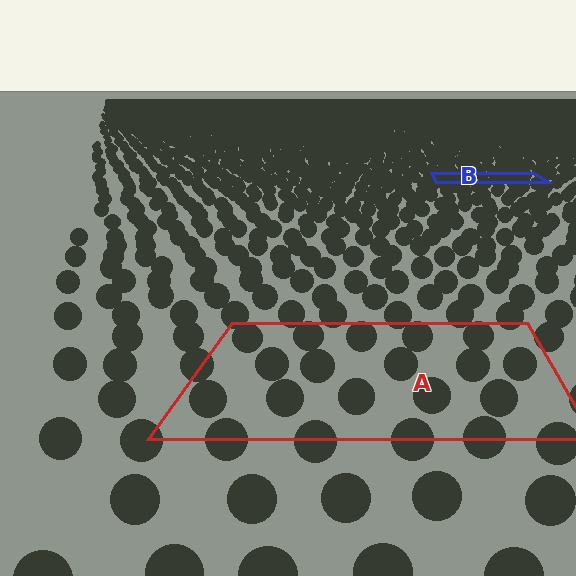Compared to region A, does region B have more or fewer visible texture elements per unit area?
Region B has more texture elements per unit area — they are packed more densely because it is farther away.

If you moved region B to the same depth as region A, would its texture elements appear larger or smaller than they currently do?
They would appear larger. At a closer depth, the same texture elements are projected at a bigger on-screen size.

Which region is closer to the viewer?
Region A is closer. The texture elements there are larger and more spread out.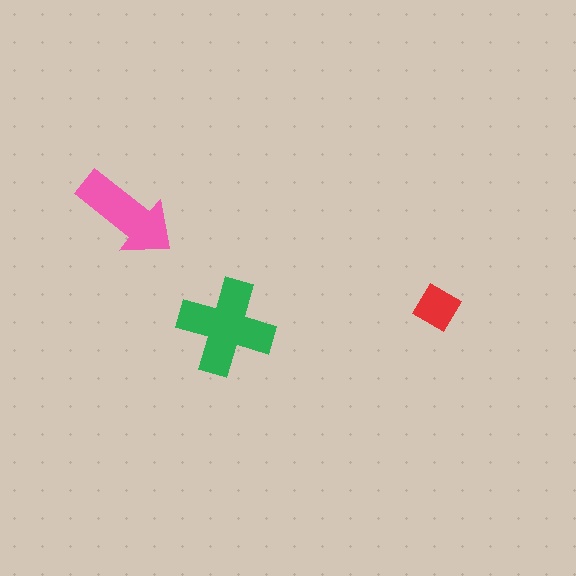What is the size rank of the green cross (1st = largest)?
1st.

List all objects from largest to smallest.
The green cross, the pink arrow, the red diamond.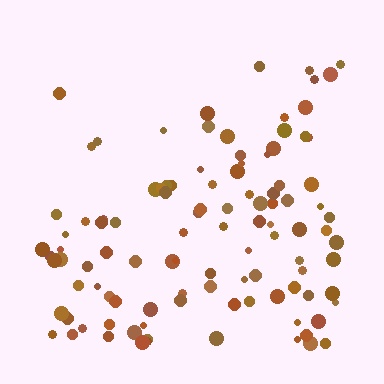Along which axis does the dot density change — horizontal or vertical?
Vertical.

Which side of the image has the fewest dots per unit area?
The top.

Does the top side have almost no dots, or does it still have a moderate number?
Still a moderate number, just noticeably fewer than the bottom.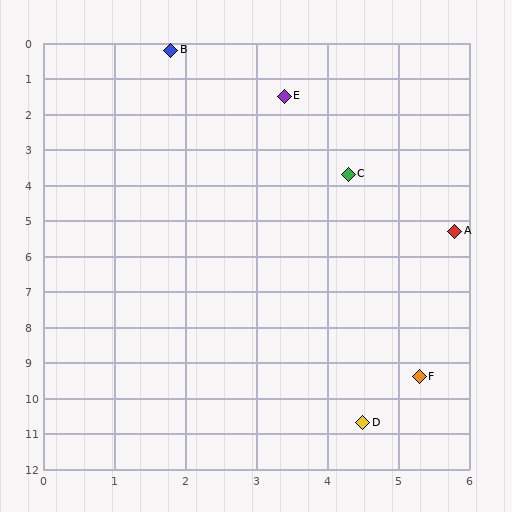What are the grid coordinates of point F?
Point F is at approximately (5.3, 9.4).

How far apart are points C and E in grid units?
Points C and E are about 2.4 grid units apart.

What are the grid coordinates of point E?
Point E is at approximately (3.4, 1.5).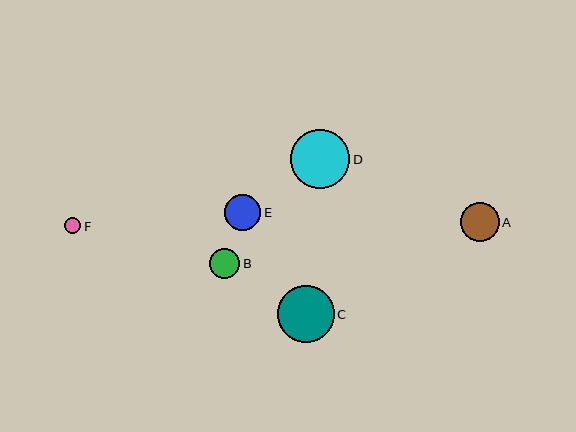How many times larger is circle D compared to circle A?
Circle D is approximately 1.5 times the size of circle A.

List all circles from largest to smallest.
From largest to smallest: D, C, A, E, B, F.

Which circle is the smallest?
Circle F is the smallest with a size of approximately 16 pixels.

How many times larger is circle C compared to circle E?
Circle C is approximately 1.6 times the size of circle E.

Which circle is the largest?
Circle D is the largest with a size of approximately 59 pixels.